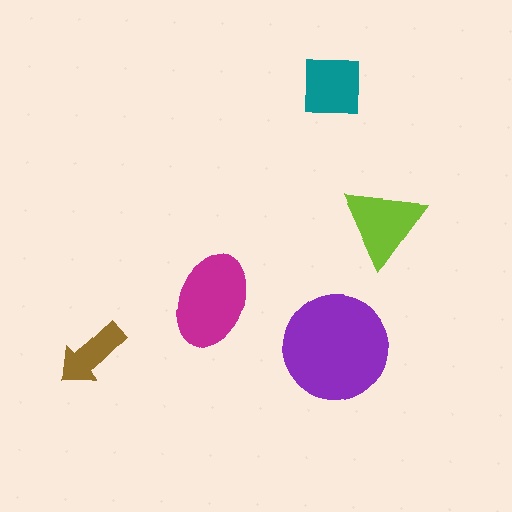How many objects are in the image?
There are 5 objects in the image.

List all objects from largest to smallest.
The purple circle, the magenta ellipse, the lime triangle, the teal square, the brown arrow.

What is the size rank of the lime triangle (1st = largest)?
3rd.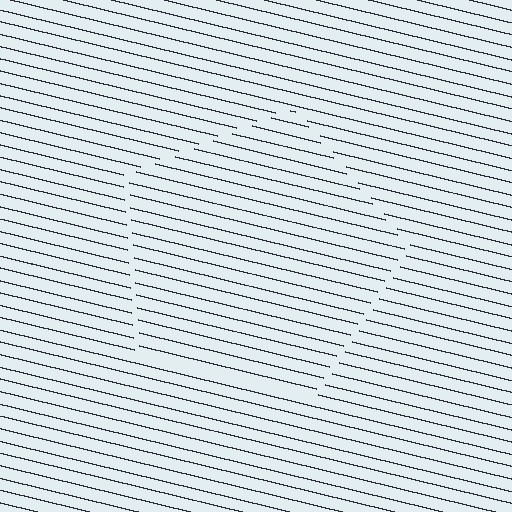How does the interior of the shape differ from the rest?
The interior of the shape contains the same grating, shifted by half a period — the contour is defined by the phase discontinuity where line-ends from the inner and outer gratings abut.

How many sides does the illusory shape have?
5 sides — the line-ends trace a pentagon.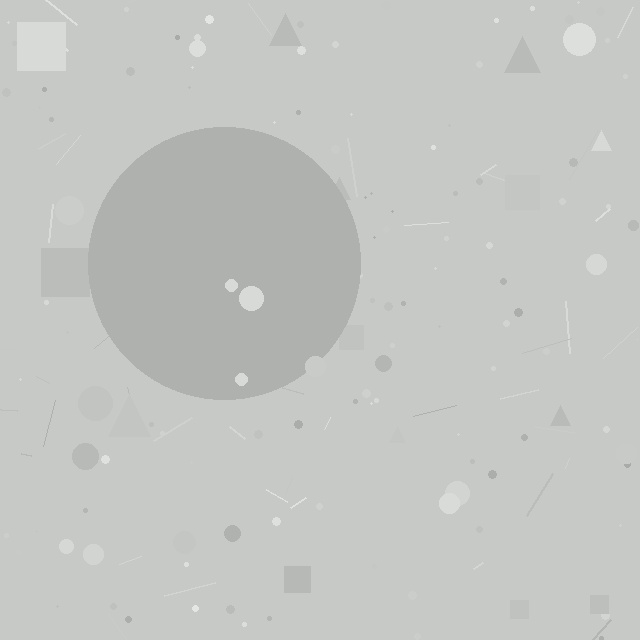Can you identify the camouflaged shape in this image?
The camouflaged shape is a circle.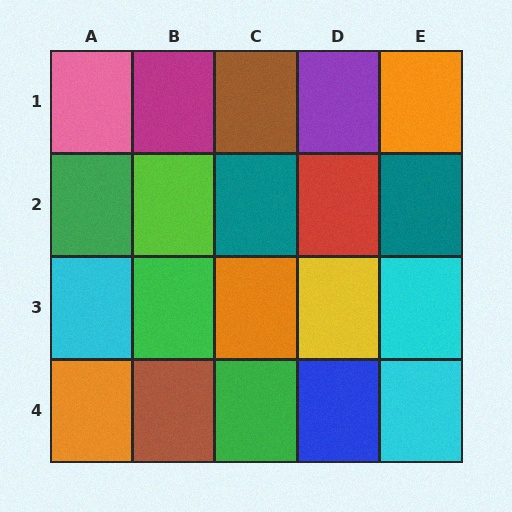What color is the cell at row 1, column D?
Purple.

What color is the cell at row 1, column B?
Magenta.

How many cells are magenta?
1 cell is magenta.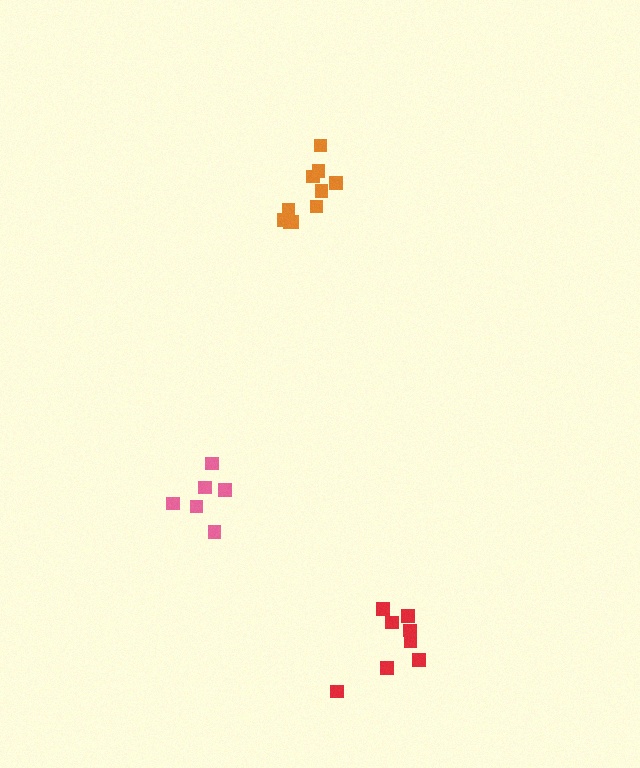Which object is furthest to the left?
The pink cluster is leftmost.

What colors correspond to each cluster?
The clusters are colored: orange, pink, red.